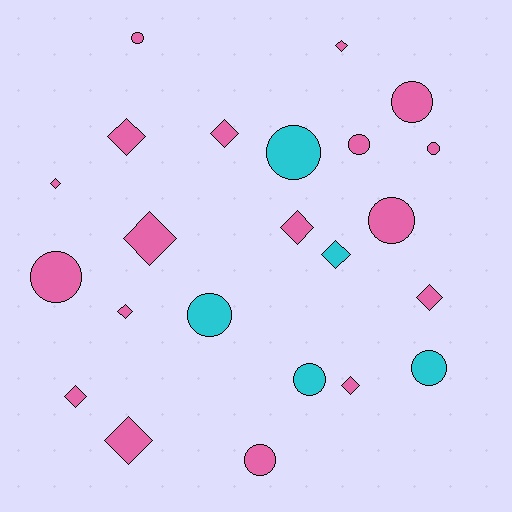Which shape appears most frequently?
Diamond, with 12 objects.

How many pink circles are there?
There are 7 pink circles.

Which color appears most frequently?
Pink, with 18 objects.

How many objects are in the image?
There are 23 objects.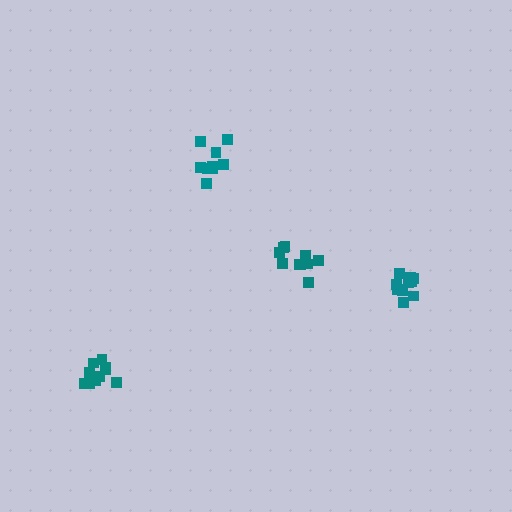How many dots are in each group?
Group 1: 10 dots, Group 2: 10 dots, Group 3: 9 dots, Group 4: 10 dots (39 total).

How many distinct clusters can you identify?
There are 4 distinct clusters.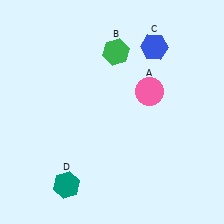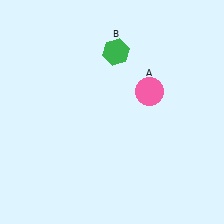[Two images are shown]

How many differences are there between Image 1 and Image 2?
There are 2 differences between the two images.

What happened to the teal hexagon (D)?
The teal hexagon (D) was removed in Image 2. It was in the bottom-left area of Image 1.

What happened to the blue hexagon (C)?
The blue hexagon (C) was removed in Image 2. It was in the top-right area of Image 1.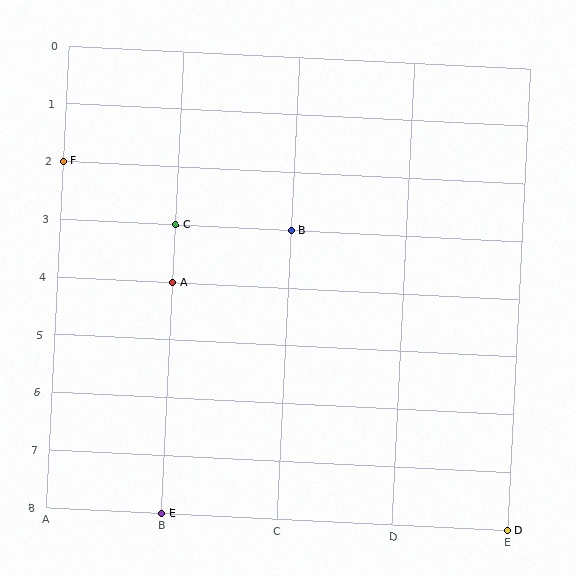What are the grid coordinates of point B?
Point B is at grid coordinates (C, 3).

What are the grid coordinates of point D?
Point D is at grid coordinates (E, 8).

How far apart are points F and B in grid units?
Points F and B are 2 columns and 1 row apart (about 2.2 grid units diagonally).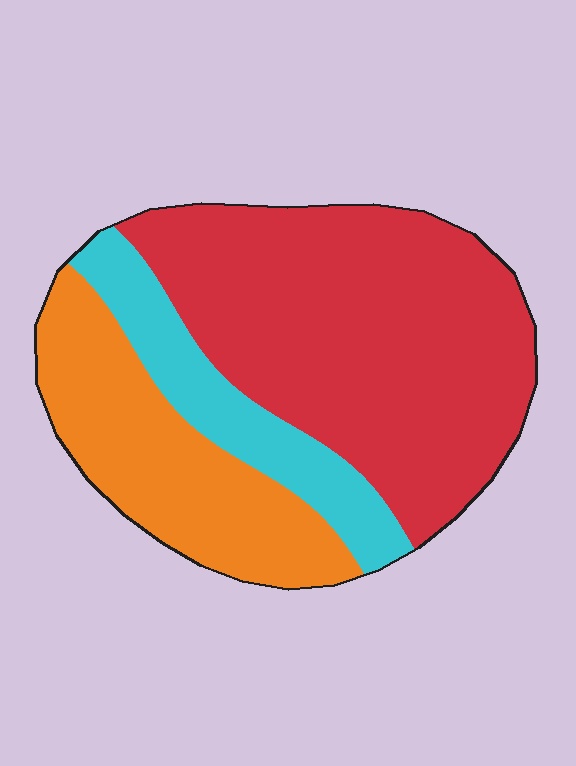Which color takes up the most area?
Red, at roughly 55%.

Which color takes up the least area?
Cyan, at roughly 15%.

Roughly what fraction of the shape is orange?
Orange takes up between a sixth and a third of the shape.